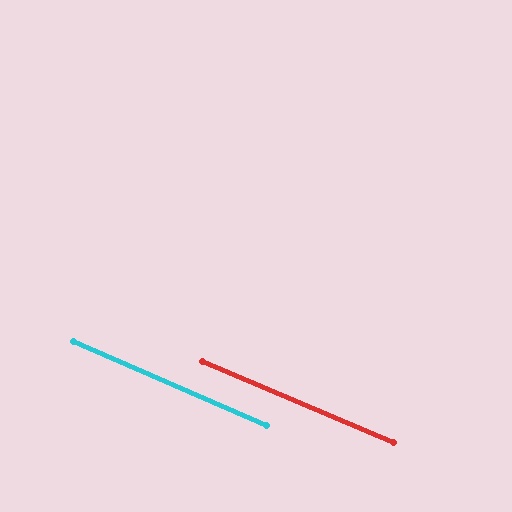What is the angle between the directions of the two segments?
Approximately 1 degree.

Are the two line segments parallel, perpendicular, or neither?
Parallel — their directions differ by only 0.5°.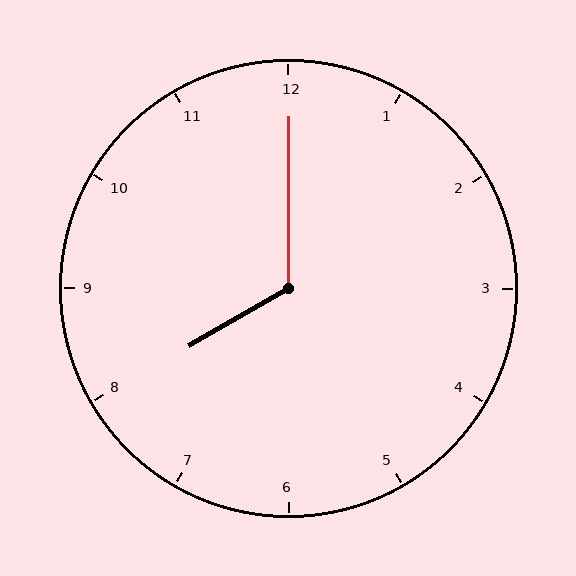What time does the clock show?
8:00.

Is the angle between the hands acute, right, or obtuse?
It is obtuse.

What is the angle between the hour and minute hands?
Approximately 120 degrees.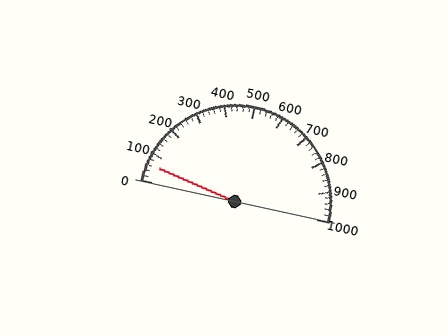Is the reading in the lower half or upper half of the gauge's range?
The reading is in the lower half of the range (0 to 1000).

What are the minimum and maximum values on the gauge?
The gauge ranges from 0 to 1000.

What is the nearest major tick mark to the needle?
The nearest major tick mark is 100.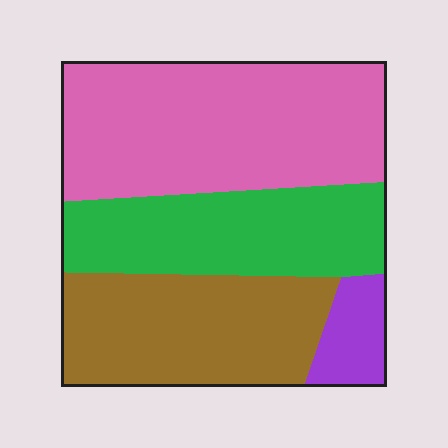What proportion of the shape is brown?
Brown covers roughly 30% of the shape.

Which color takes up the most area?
Pink, at roughly 40%.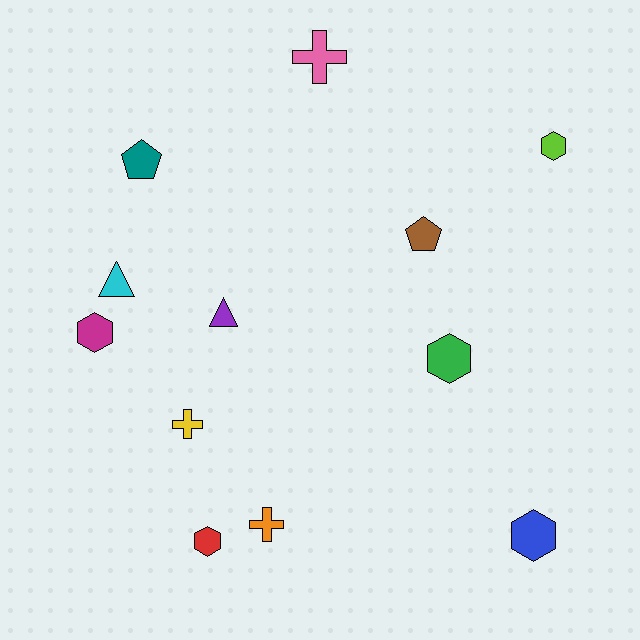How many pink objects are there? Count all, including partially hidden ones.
There is 1 pink object.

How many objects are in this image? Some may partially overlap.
There are 12 objects.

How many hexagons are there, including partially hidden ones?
There are 5 hexagons.